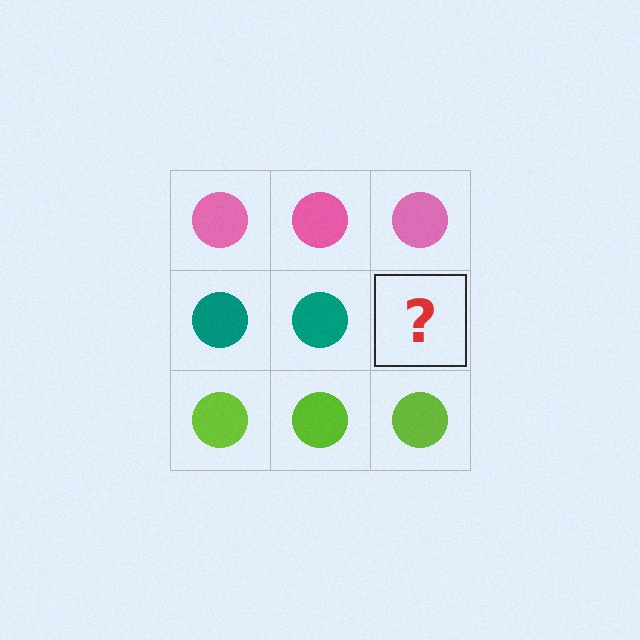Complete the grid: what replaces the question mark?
The question mark should be replaced with a teal circle.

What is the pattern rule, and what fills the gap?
The rule is that each row has a consistent color. The gap should be filled with a teal circle.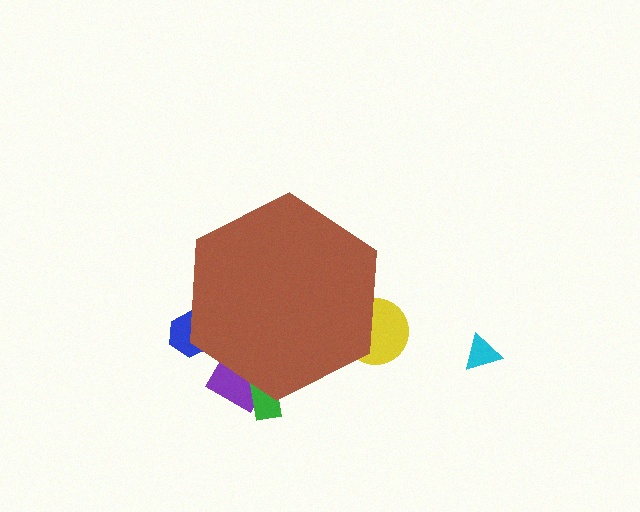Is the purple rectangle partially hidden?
Yes, the purple rectangle is partially hidden behind the brown hexagon.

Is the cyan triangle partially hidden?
No, the cyan triangle is fully visible.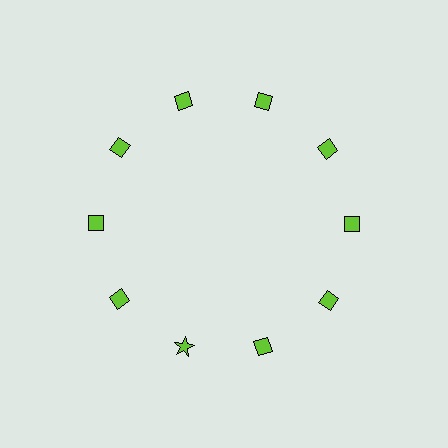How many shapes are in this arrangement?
There are 10 shapes arranged in a ring pattern.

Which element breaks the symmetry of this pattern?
The lime star at roughly the 7 o'clock position breaks the symmetry. All other shapes are lime diamonds.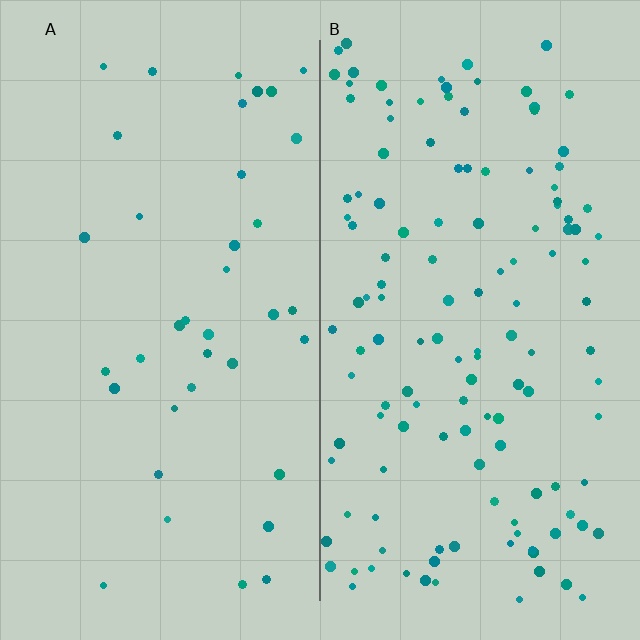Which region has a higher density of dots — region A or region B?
B (the right).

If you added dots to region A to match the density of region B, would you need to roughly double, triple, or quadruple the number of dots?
Approximately triple.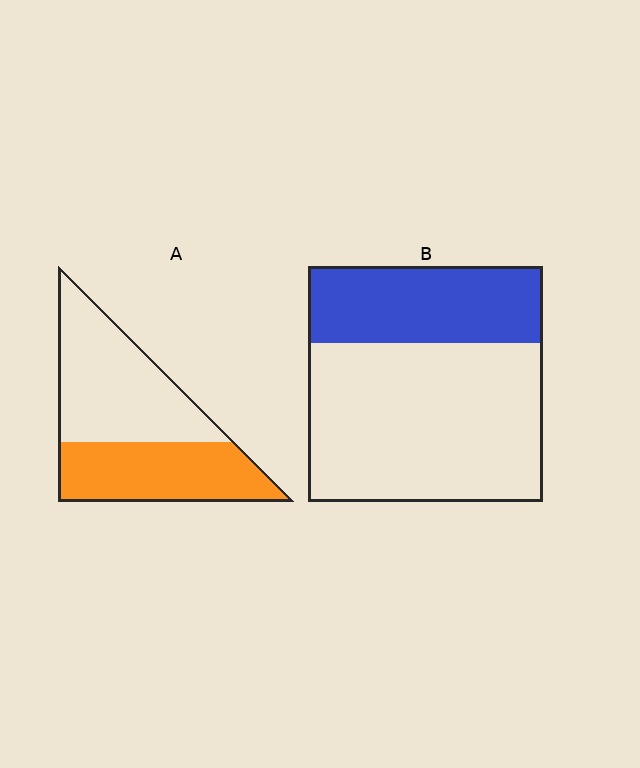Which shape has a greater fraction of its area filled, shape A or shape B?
Shape A.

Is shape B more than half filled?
No.